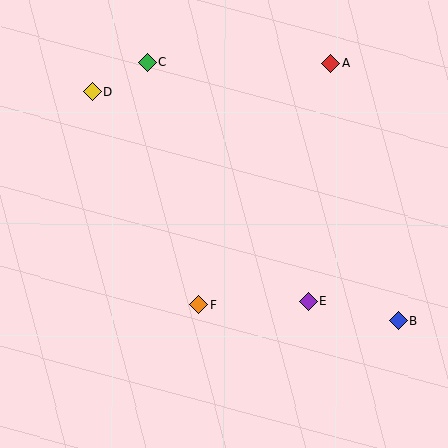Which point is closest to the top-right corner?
Point A is closest to the top-right corner.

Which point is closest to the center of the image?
Point F at (199, 305) is closest to the center.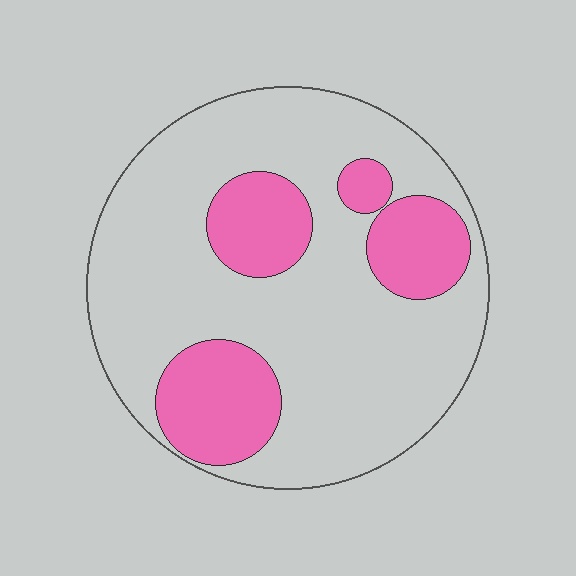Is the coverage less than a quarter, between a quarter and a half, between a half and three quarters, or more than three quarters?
Between a quarter and a half.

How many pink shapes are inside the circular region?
4.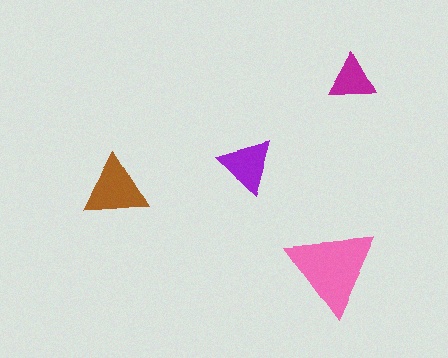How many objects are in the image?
There are 4 objects in the image.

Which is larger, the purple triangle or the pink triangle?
The pink one.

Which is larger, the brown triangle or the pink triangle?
The pink one.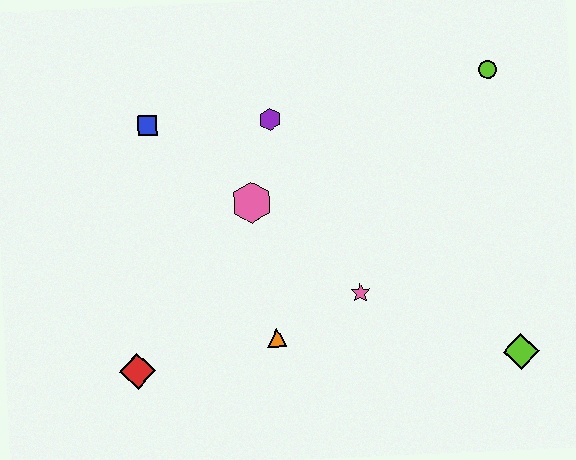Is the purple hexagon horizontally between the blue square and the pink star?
Yes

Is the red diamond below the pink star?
Yes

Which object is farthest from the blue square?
The lime diamond is farthest from the blue square.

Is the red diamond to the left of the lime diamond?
Yes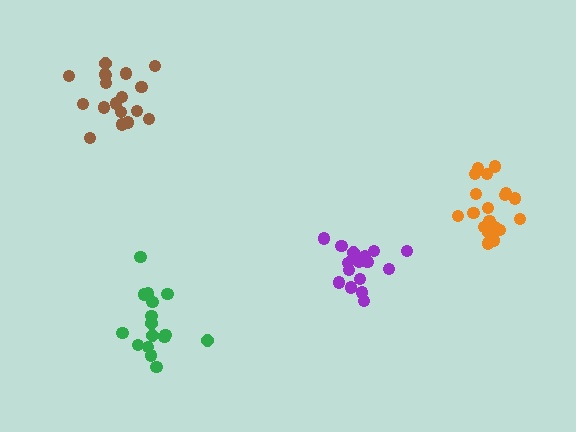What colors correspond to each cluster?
The clusters are colored: purple, orange, brown, green.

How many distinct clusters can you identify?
There are 4 distinct clusters.